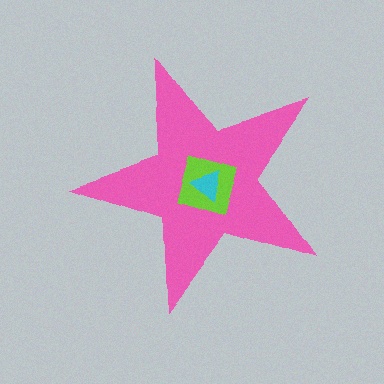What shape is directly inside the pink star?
The lime diamond.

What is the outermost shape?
The pink star.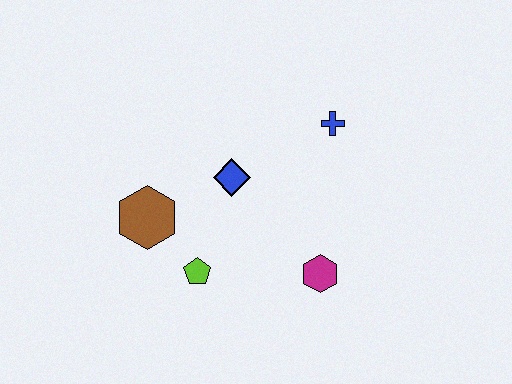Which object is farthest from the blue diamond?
The magenta hexagon is farthest from the blue diamond.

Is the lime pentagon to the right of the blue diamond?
No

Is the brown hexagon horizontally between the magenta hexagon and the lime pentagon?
No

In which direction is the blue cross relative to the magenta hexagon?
The blue cross is above the magenta hexagon.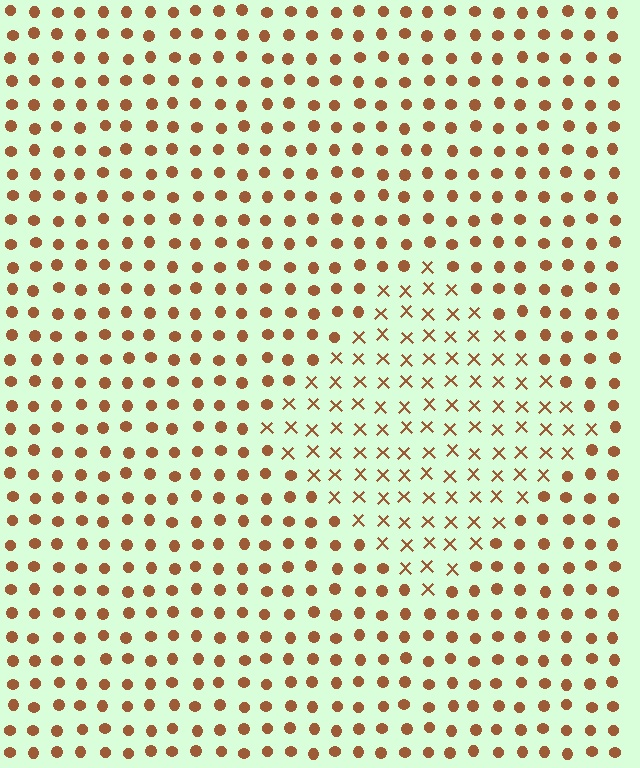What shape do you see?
I see a diamond.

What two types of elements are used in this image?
The image uses X marks inside the diamond region and circles outside it.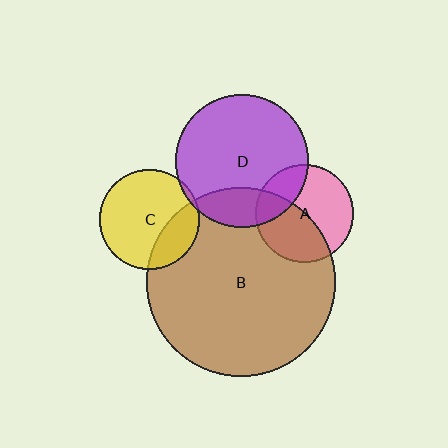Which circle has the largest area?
Circle B (brown).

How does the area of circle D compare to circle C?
Approximately 1.8 times.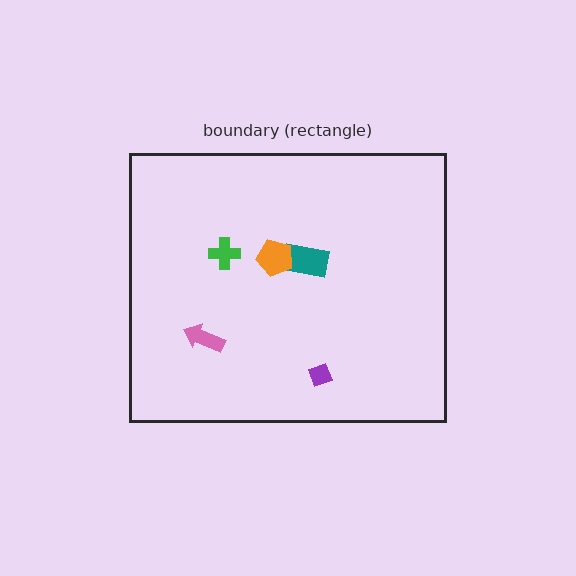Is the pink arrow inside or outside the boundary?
Inside.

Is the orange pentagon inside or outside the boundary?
Inside.